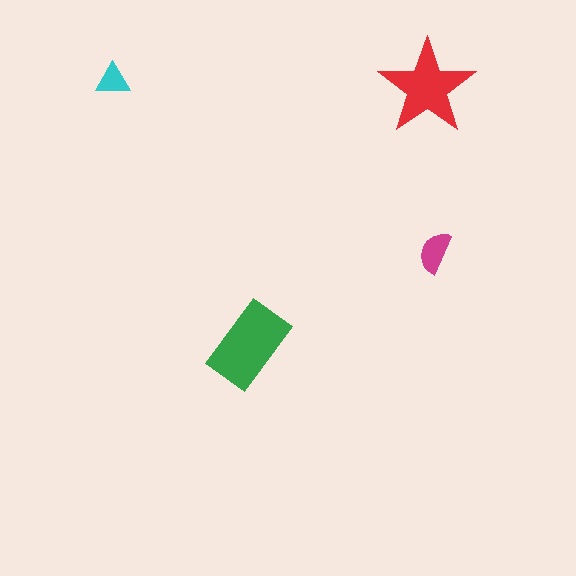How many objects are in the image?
There are 4 objects in the image.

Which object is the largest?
The green rectangle.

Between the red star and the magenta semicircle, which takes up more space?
The red star.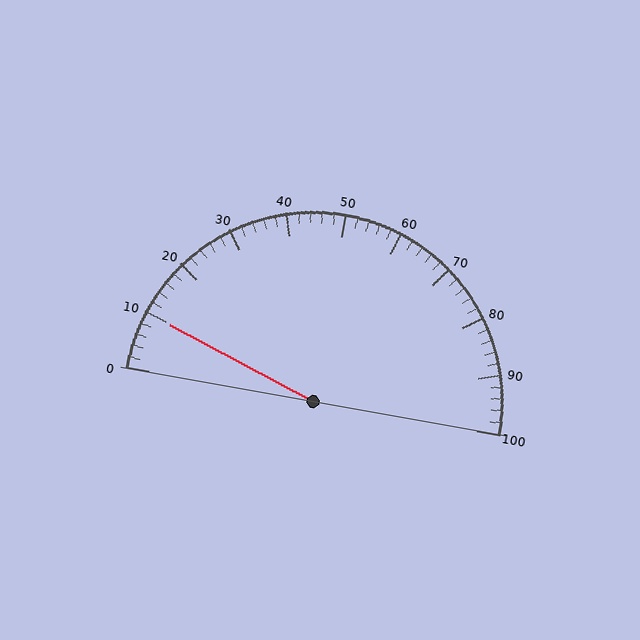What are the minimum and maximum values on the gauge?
The gauge ranges from 0 to 100.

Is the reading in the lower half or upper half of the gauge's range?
The reading is in the lower half of the range (0 to 100).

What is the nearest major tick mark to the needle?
The nearest major tick mark is 10.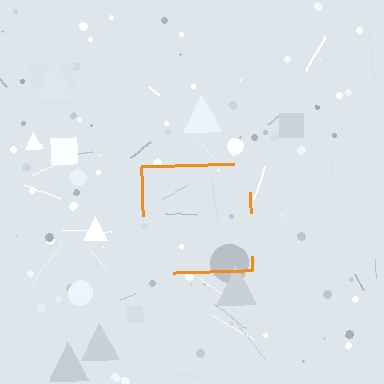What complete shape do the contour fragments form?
The contour fragments form a square.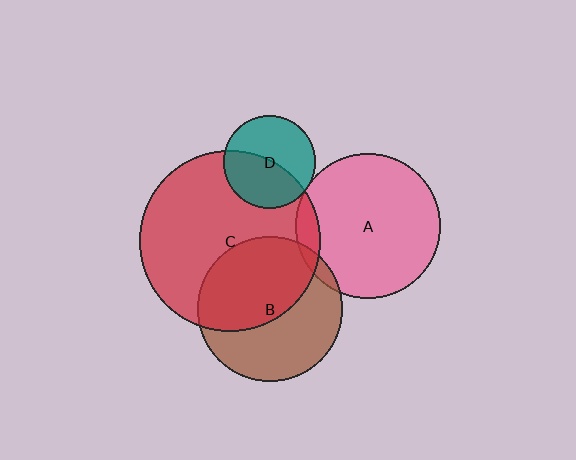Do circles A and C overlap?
Yes.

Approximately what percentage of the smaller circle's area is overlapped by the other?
Approximately 10%.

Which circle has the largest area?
Circle C (red).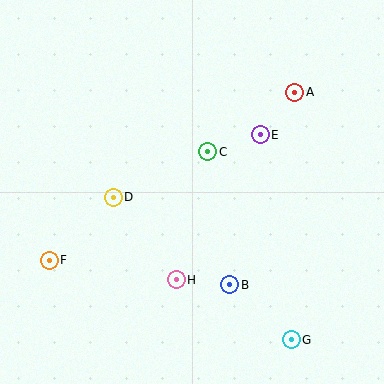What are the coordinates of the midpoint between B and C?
The midpoint between B and C is at (219, 218).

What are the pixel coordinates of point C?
Point C is at (208, 152).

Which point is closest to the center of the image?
Point C at (208, 152) is closest to the center.